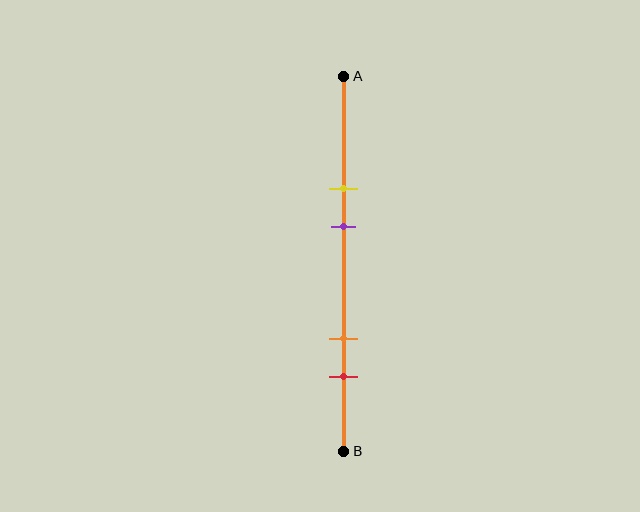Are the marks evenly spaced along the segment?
No, the marks are not evenly spaced.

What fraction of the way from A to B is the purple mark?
The purple mark is approximately 40% (0.4) of the way from A to B.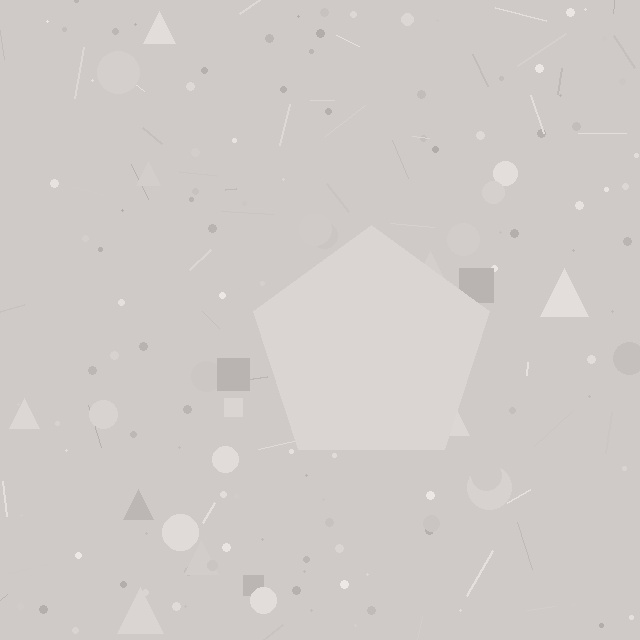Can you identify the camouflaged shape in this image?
The camouflaged shape is a pentagon.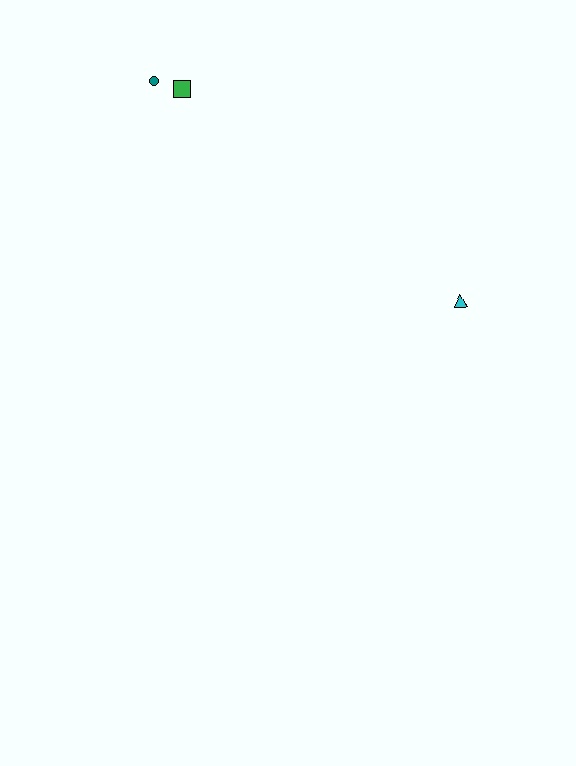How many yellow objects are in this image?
There are no yellow objects.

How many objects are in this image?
There are 3 objects.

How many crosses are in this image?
There are no crosses.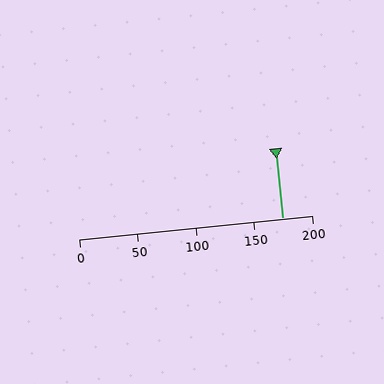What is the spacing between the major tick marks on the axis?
The major ticks are spaced 50 apart.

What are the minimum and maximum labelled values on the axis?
The axis runs from 0 to 200.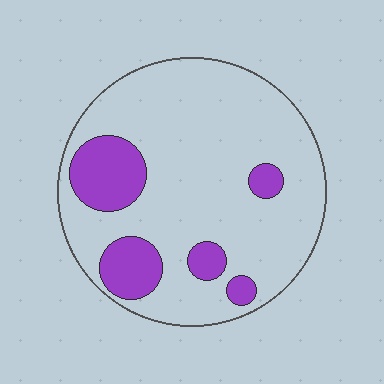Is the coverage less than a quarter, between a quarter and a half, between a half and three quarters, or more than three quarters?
Less than a quarter.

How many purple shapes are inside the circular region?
5.